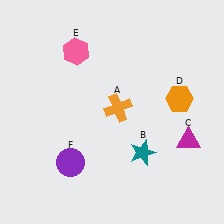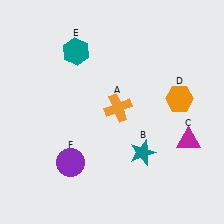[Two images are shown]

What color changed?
The hexagon (E) changed from pink in Image 1 to teal in Image 2.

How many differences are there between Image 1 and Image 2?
There is 1 difference between the two images.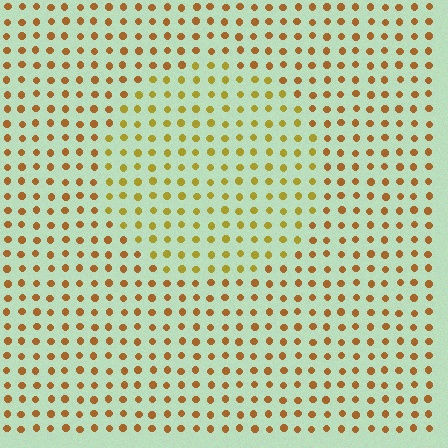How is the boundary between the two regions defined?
The boundary is defined purely by a slight shift in hue (about 26 degrees). Spacing, size, and orientation are identical on both sides.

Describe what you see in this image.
The image is filled with small brown elements in a uniform arrangement. A circle-shaped region is visible where the elements are tinted to a slightly different hue, forming a subtle color boundary.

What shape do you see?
I see a circle.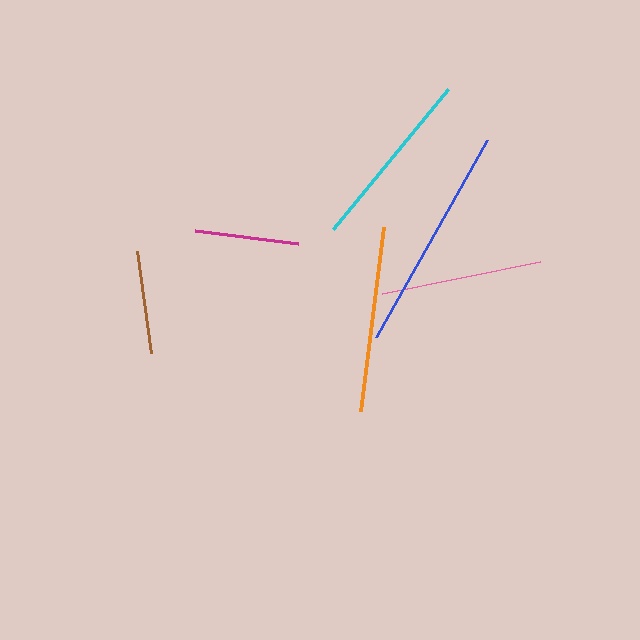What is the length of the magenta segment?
The magenta segment is approximately 103 pixels long.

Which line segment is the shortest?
The brown line is the shortest at approximately 103 pixels.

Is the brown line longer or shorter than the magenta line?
The magenta line is longer than the brown line.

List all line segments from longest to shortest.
From longest to shortest: blue, orange, cyan, pink, magenta, brown.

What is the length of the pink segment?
The pink segment is approximately 161 pixels long.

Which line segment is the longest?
The blue line is the longest at approximately 226 pixels.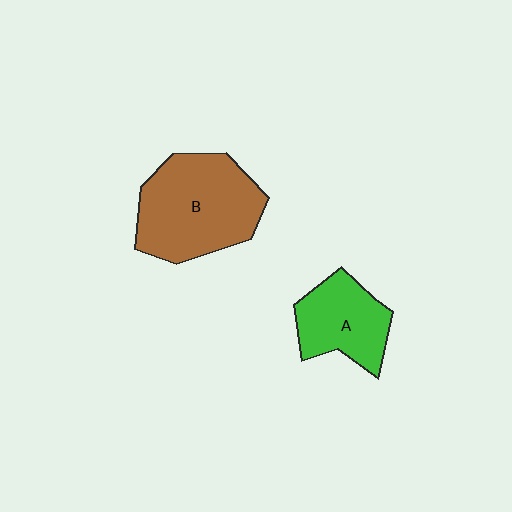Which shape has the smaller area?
Shape A (green).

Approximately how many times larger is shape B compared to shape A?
Approximately 1.6 times.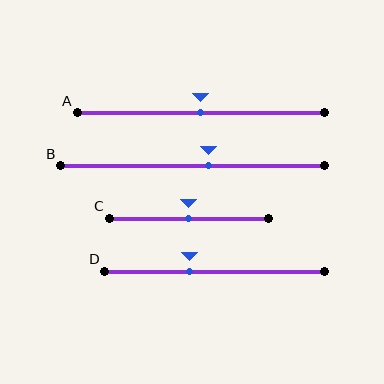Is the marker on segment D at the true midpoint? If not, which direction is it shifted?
No, the marker on segment D is shifted to the left by about 11% of the segment length.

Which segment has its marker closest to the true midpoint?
Segment A has its marker closest to the true midpoint.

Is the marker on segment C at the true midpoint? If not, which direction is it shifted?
Yes, the marker on segment C is at the true midpoint.